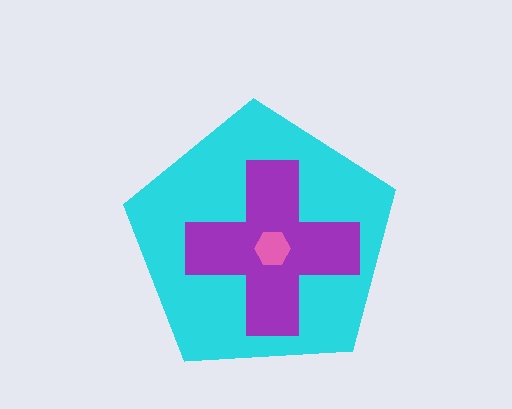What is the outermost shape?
The cyan pentagon.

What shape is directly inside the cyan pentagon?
The purple cross.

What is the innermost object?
The pink hexagon.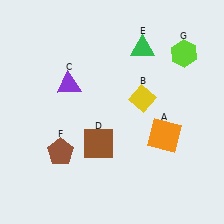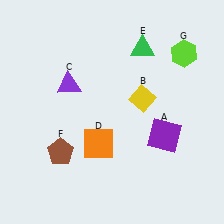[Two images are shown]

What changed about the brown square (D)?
In Image 1, D is brown. In Image 2, it changed to orange.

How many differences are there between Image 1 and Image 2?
There are 2 differences between the two images.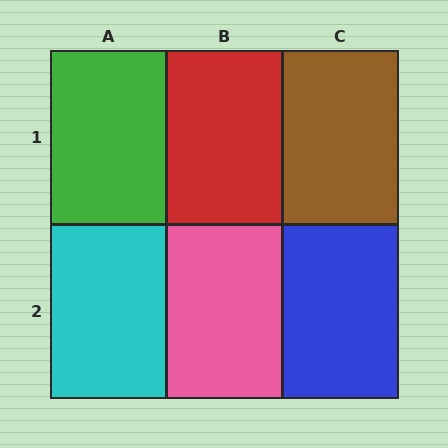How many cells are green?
1 cell is green.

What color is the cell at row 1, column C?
Brown.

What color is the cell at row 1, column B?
Red.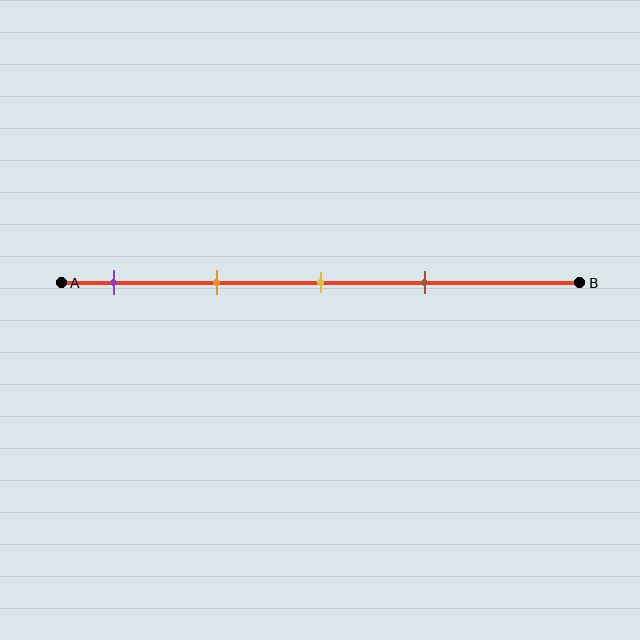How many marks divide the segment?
There are 4 marks dividing the segment.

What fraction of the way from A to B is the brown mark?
The brown mark is approximately 70% (0.7) of the way from A to B.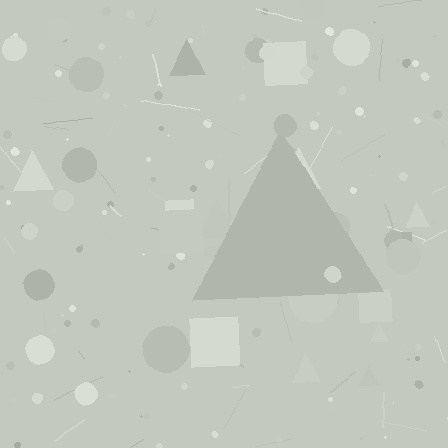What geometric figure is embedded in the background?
A triangle is embedded in the background.